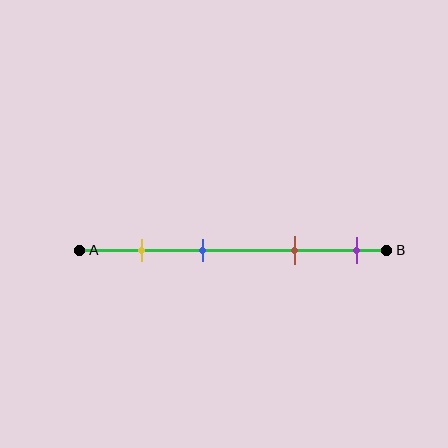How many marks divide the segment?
There are 4 marks dividing the segment.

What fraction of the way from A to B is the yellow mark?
The yellow mark is approximately 20% (0.2) of the way from A to B.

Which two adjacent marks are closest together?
The yellow and blue marks are the closest adjacent pair.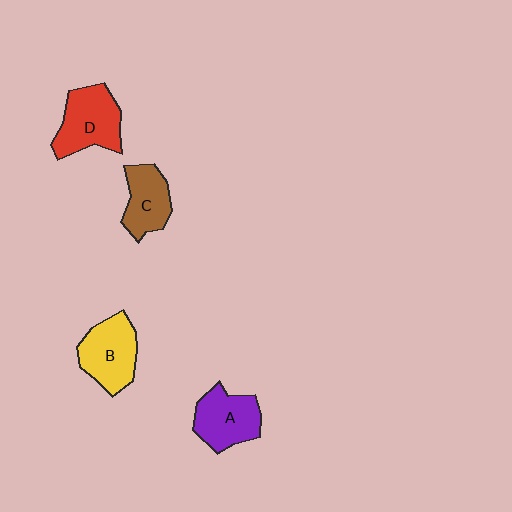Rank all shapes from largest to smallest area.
From largest to smallest: D (red), B (yellow), A (purple), C (brown).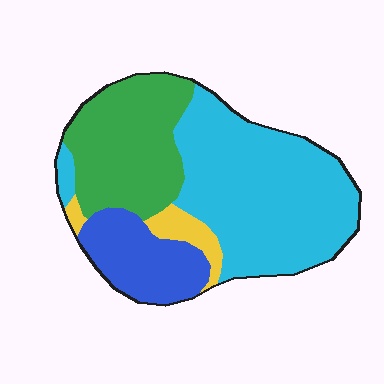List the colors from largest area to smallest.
From largest to smallest: cyan, green, blue, yellow.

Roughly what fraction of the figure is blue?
Blue takes up about one sixth (1/6) of the figure.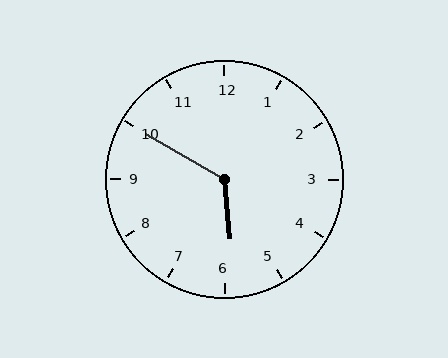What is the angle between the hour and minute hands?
Approximately 125 degrees.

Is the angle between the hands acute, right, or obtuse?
It is obtuse.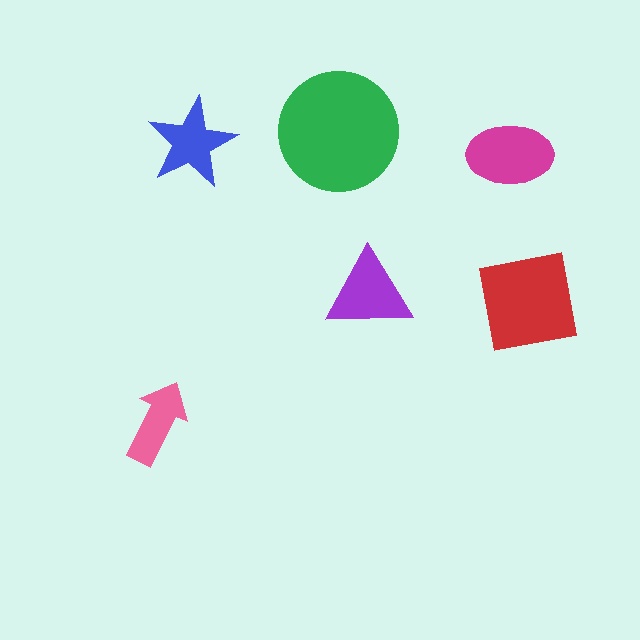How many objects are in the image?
There are 6 objects in the image.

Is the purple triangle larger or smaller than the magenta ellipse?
Smaller.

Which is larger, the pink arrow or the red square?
The red square.